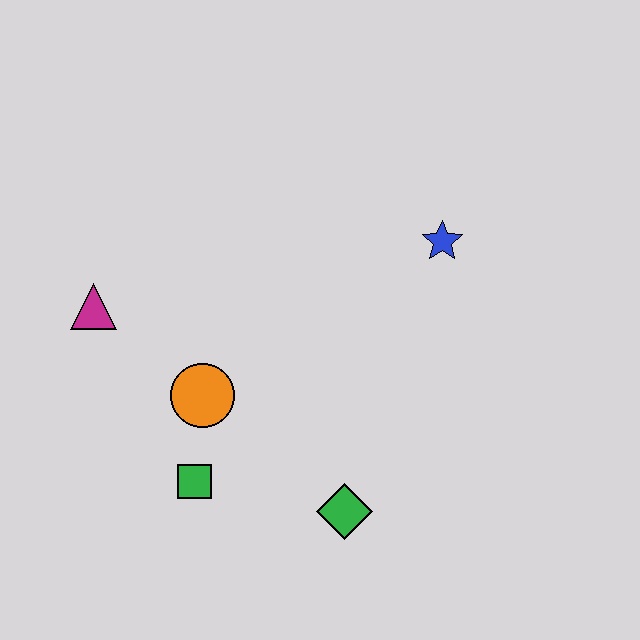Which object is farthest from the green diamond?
The magenta triangle is farthest from the green diamond.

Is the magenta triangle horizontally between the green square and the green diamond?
No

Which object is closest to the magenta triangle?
The orange circle is closest to the magenta triangle.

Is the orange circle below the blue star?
Yes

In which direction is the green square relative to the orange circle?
The green square is below the orange circle.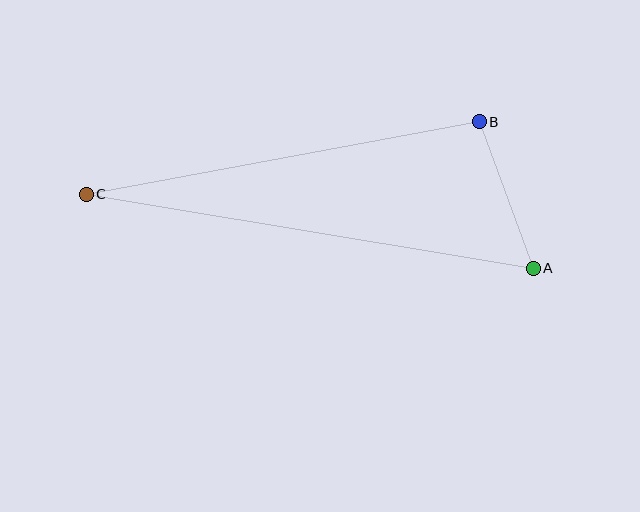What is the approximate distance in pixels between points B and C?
The distance between B and C is approximately 399 pixels.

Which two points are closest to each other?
Points A and B are closest to each other.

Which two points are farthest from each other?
Points A and C are farthest from each other.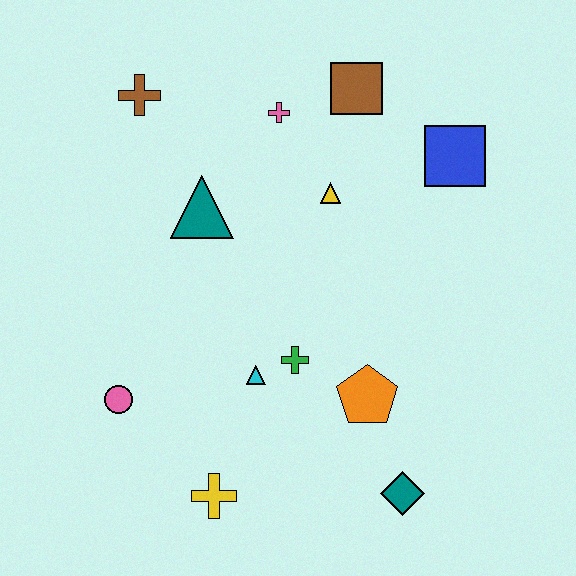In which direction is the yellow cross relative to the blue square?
The yellow cross is below the blue square.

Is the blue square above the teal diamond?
Yes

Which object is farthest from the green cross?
The brown cross is farthest from the green cross.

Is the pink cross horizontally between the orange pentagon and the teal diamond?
No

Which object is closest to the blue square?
The brown square is closest to the blue square.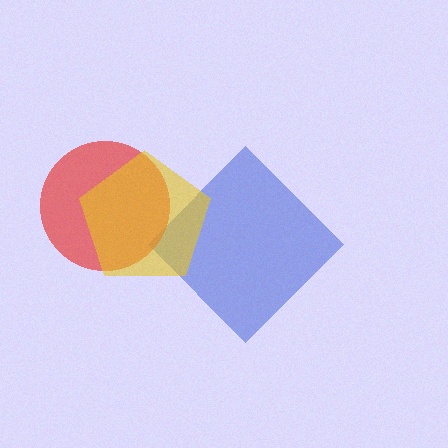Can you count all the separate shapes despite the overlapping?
Yes, there are 3 separate shapes.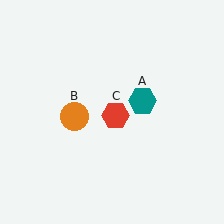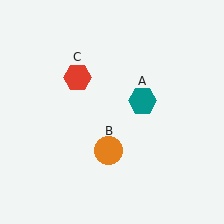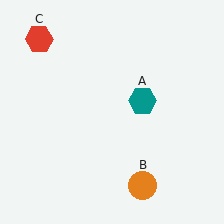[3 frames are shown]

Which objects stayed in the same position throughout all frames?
Teal hexagon (object A) remained stationary.